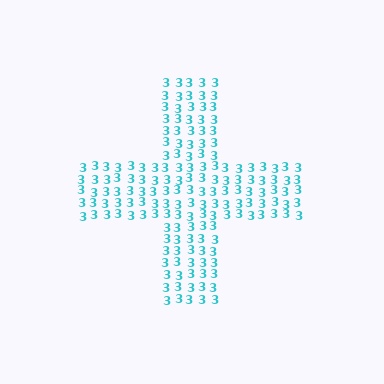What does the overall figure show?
The overall figure shows a cross.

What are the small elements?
The small elements are digit 3's.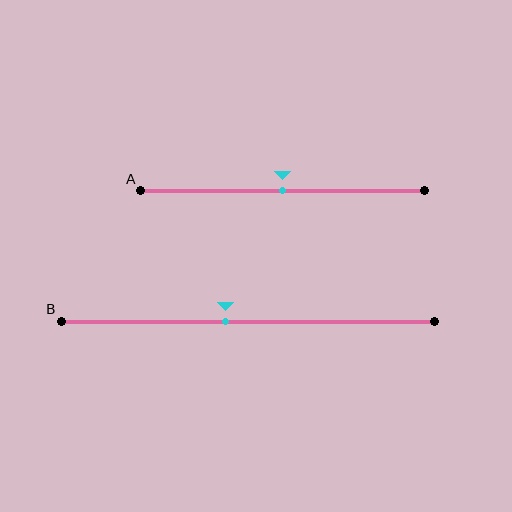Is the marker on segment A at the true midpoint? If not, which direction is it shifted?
Yes, the marker on segment A is at the true midpoint.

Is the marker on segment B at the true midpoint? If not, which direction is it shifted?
No, the marker on segment B is shifted to the left by about 6% of the segment length.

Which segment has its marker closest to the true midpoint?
Segment A has its marker closest to the true midpoint.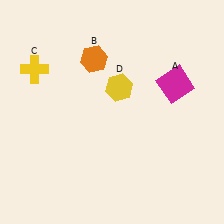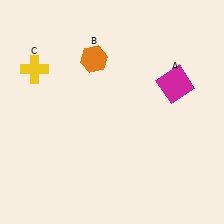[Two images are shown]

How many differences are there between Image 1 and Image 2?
There is 1 difference between the two images.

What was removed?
The yellow hexagon (D) was removed in Image 2.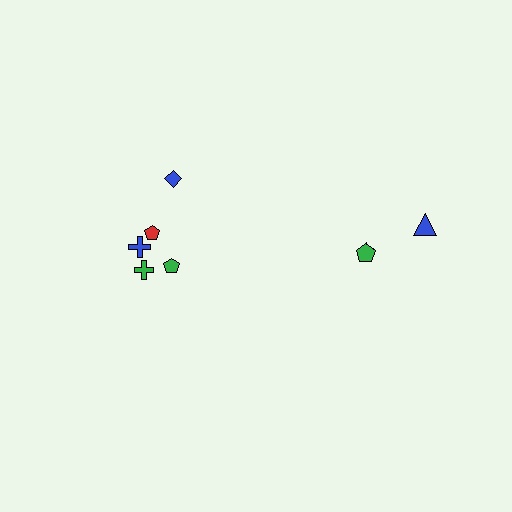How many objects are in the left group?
There are 5 objects.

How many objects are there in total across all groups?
There are 8 objects.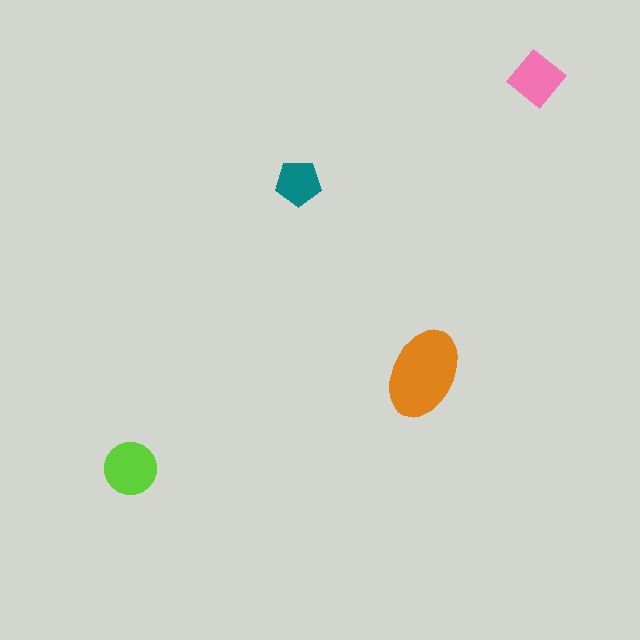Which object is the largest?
The orange ellipse.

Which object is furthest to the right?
The pink diamond is rightmost.